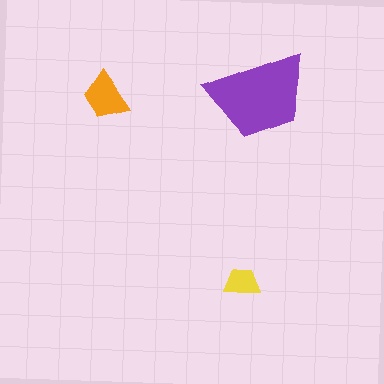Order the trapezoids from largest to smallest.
the purple one, the orange one, the yellow one.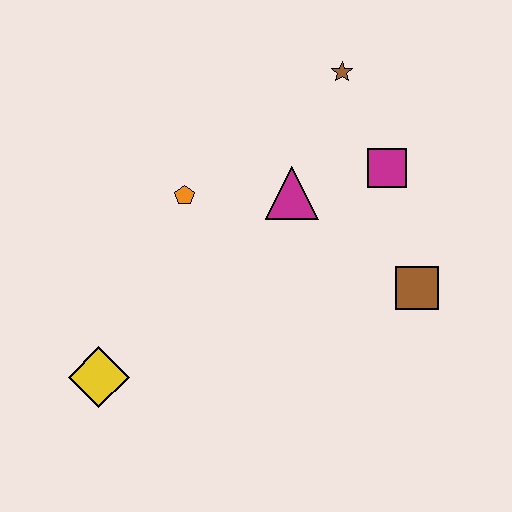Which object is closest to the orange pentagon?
The magenta triangle is closest to the orange pentagon.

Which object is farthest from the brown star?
The yellow diamond is farthest from the brown star.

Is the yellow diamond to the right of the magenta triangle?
No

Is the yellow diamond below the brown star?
Yes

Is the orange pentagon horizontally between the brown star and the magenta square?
No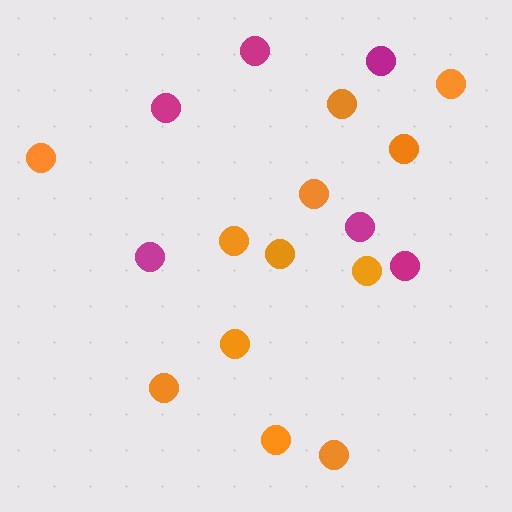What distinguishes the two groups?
There are 2 groups: one group of magenta circles (6) and one group of orange circles (12).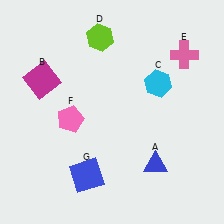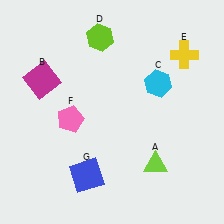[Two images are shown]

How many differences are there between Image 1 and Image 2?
There are 2 differences between the two images.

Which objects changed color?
A changed from blue to lime. E changed from pink to yellow.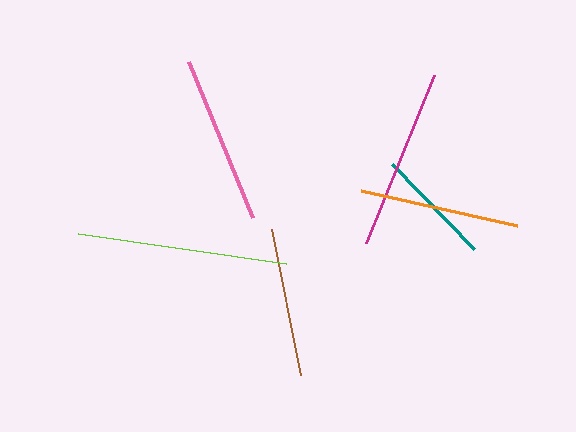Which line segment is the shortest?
The teal line is the shortest at approximately 118 pixels.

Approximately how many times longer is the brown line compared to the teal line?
The brown line is approximately 1.3 times the length of the teal line.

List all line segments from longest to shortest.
From longest to shortest: lime, magenta, pink, orange, brown, teal.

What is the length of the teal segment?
The teal segment is approximately 118 pixels long.